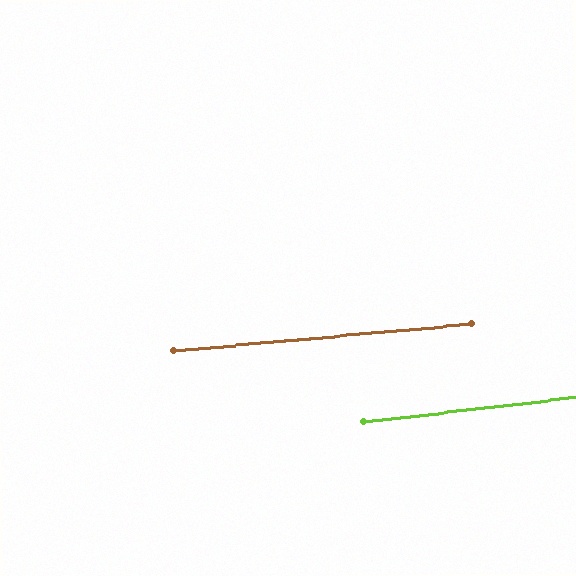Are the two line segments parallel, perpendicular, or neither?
Parallel — their directions differ by only 1.5°.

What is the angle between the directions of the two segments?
Approximately 1 degree.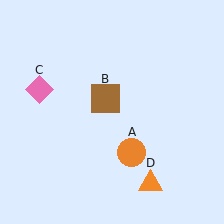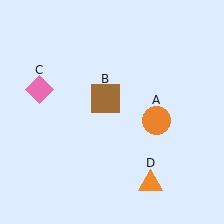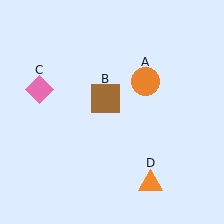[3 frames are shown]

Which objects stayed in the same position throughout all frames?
Brown square (object B) and pink diamond (object C) and orange triangle (object D) remained stationary.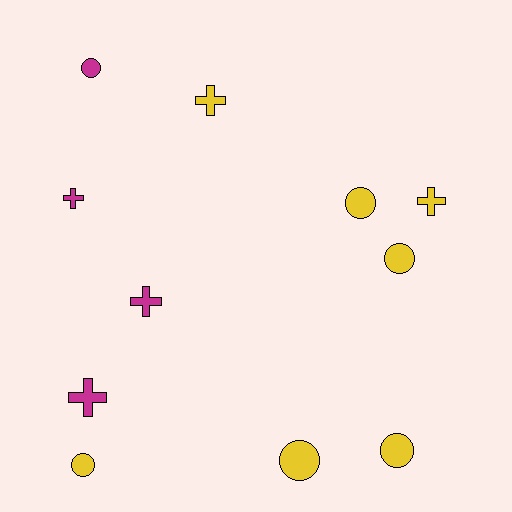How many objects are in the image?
There are 11 objects.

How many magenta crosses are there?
There are 3 magenta crosses.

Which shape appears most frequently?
Circle, with 6 objects.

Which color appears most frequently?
Yellow, with 7 objects.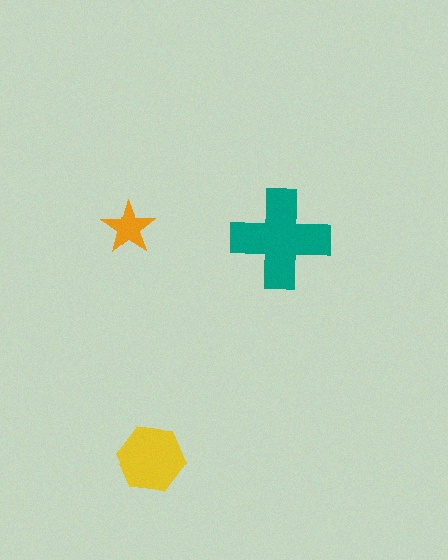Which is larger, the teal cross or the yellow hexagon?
The teal cross.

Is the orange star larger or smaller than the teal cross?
Smaller.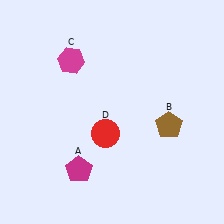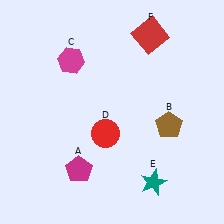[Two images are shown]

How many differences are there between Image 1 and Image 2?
There are 2 differences between the two images.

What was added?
A teal star (E), a red square (F) were added in Image 2.